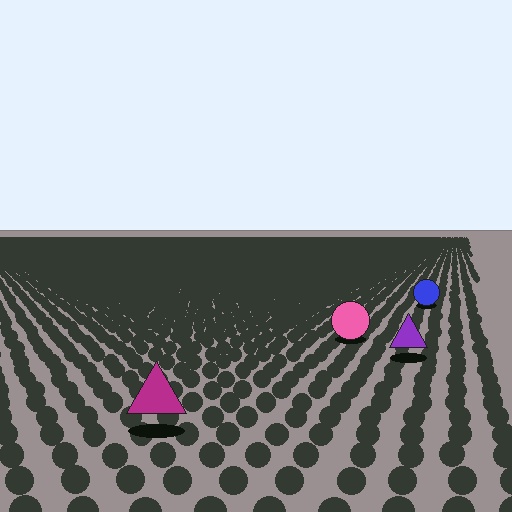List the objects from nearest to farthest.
From nearest to farthest: the magenta triangle, the purple triangle, the pink circle, the blue circle.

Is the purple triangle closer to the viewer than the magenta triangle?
No. The magenta triangle is closer — you can tell from the texture gradient: the ground texture is coarser near it.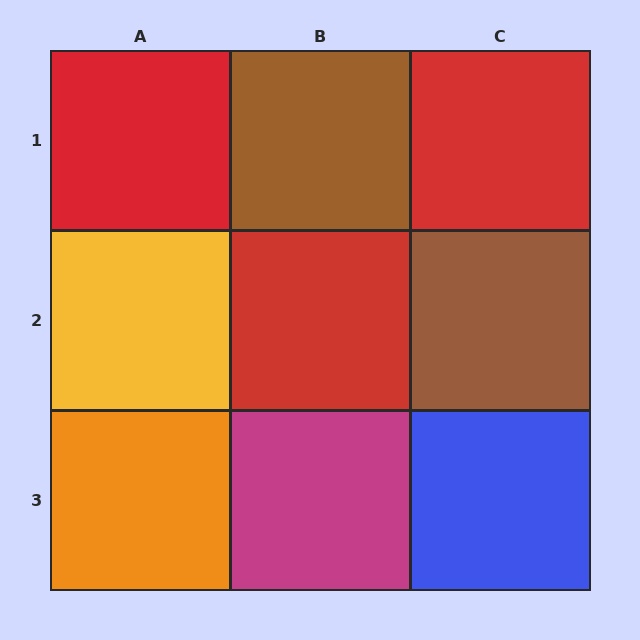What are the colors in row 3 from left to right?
Orange, magenta, blue.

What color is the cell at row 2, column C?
Brown.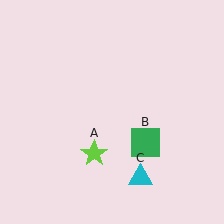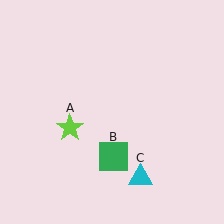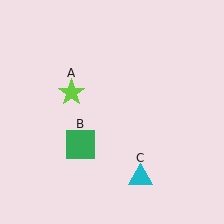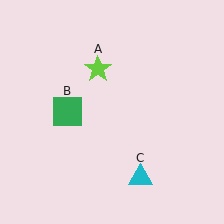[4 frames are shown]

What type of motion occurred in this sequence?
The lime star (object A), green square (object B) rotated clockwise around the center of the scene.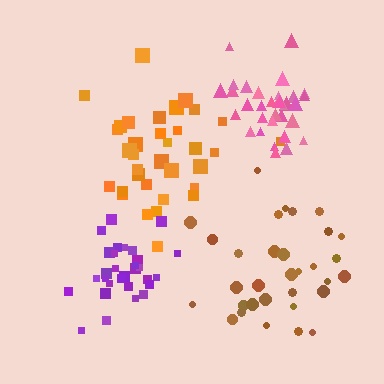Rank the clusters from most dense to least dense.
pink, purple, brown, orange.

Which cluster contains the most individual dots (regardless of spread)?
Orange (34).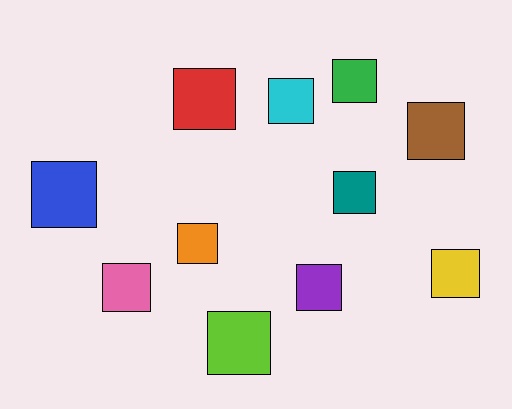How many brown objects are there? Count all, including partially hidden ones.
There is 1 brown object.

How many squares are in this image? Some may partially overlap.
There are 11 squares.